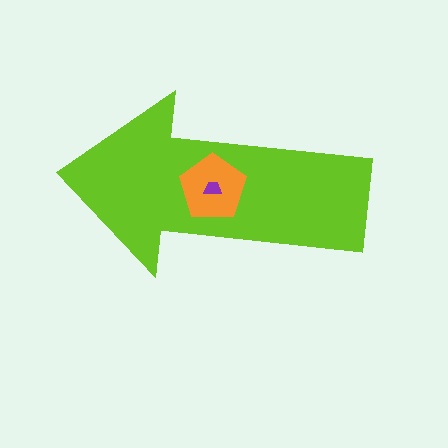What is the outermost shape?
The lime arrow.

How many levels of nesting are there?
3.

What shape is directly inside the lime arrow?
The orange pentagon.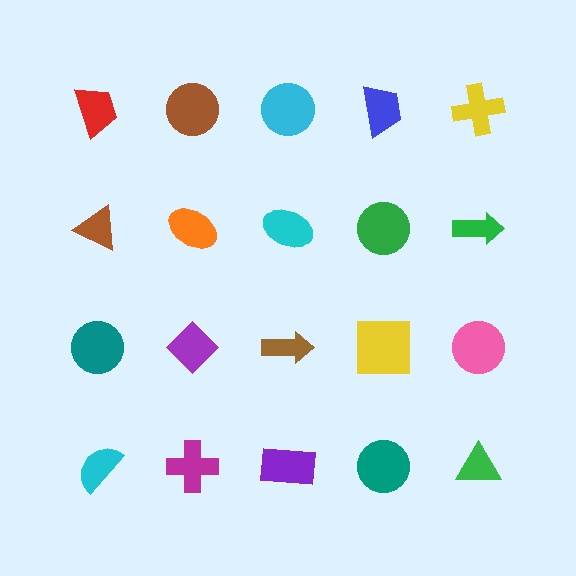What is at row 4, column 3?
A purple rectangle.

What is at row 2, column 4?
A green circle.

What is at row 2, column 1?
A brown triangle.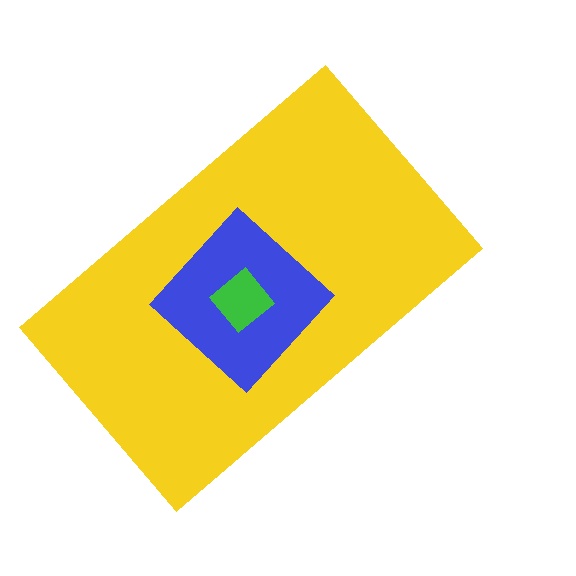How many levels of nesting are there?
3.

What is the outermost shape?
The yellow rectangle.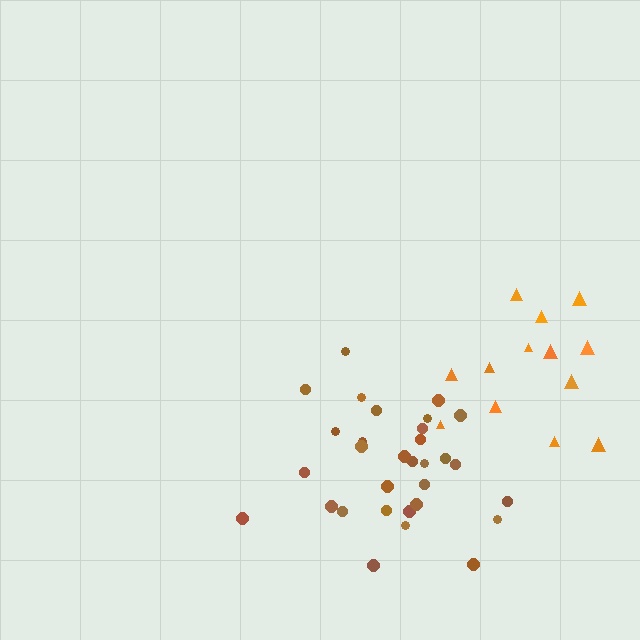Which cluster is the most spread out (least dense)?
Orange.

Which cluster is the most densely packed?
Brown.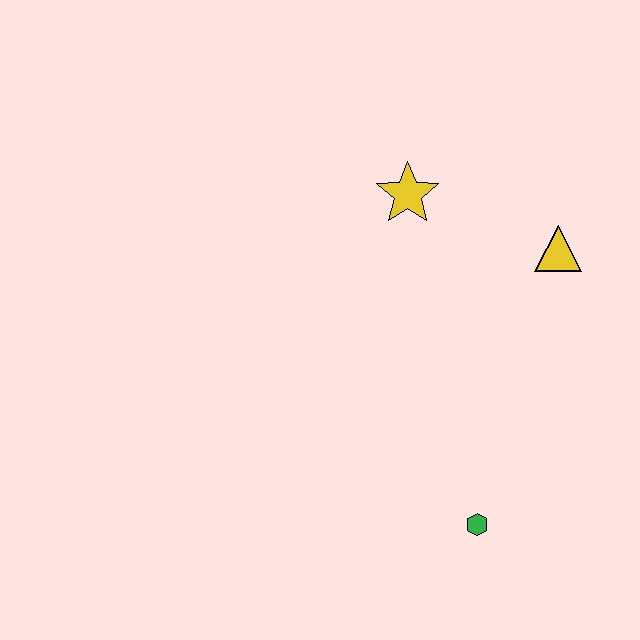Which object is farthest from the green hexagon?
The yellow star is farthest from the green hexagon.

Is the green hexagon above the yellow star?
No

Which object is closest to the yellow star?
The yellow triangle is closest to the yellow star.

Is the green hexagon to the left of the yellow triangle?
Yes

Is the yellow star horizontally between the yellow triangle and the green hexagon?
No